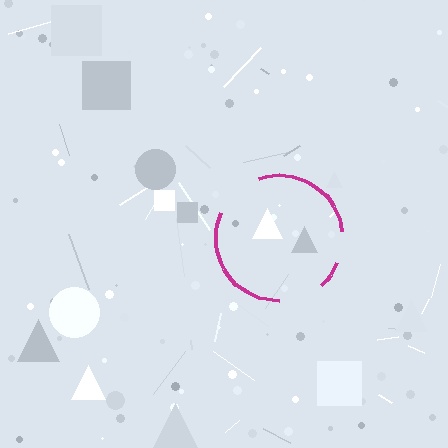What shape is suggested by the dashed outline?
The dashed outline suggests a circle.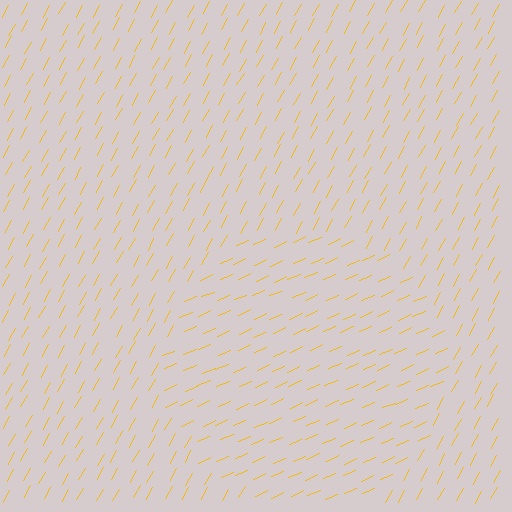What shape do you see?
I see a circle.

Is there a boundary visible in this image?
Yes, there is a texture boundary formed by a change in line orientation.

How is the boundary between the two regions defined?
The boundary is defined purely by a change in line orientation (approximately 37 degrees difference). All lines are the same color and thickness.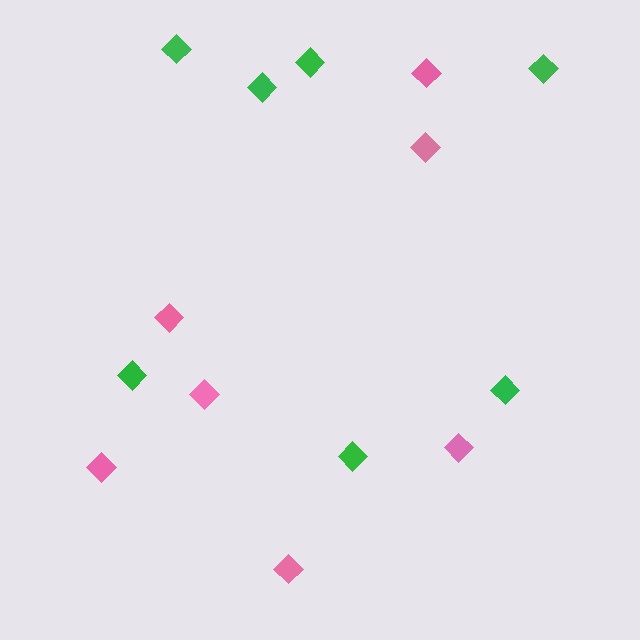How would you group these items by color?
There are 2 groups: one group of green diamonds (7) and one group of pink diamonds (7).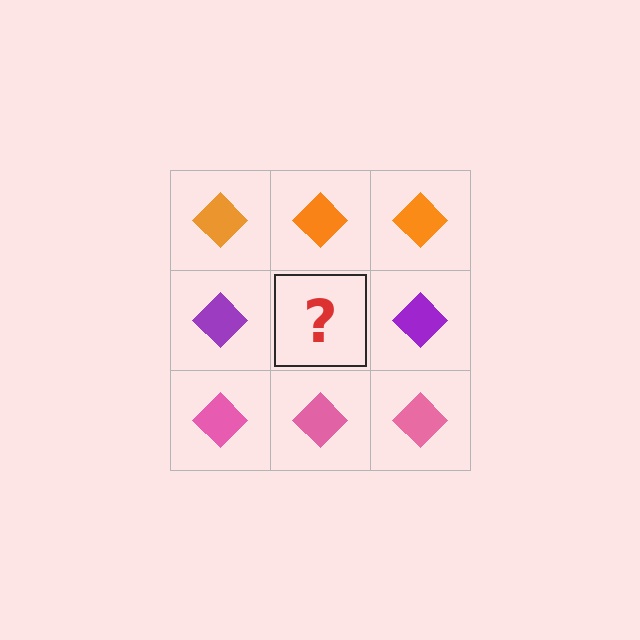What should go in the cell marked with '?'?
The missing cell should contain a purple diamond.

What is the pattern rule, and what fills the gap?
The rule is that each row has a consistent color. The gap should be filled with a purple diamond.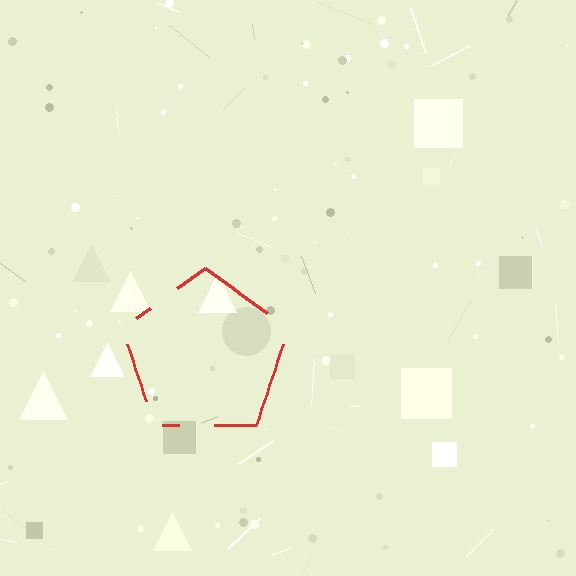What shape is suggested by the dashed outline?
The dashed outline suggests a pentagon.